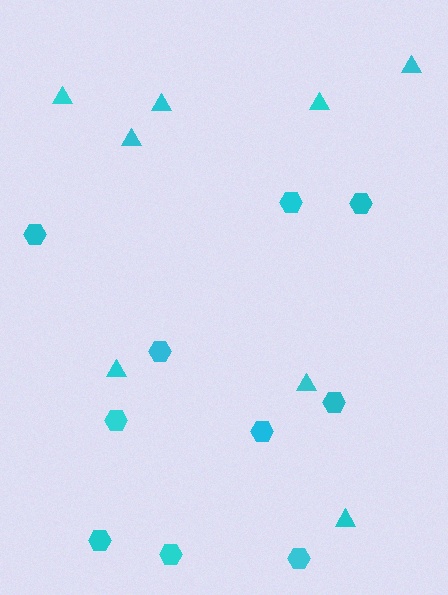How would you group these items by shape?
There are 2 groups: one group of triangles (8) and one group of hexagons (10).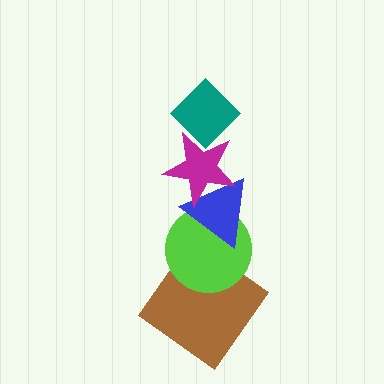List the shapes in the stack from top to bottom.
From top to bottom: the teal diamond, the magenta star, the blue triangle, the lime circle, the brown diamond.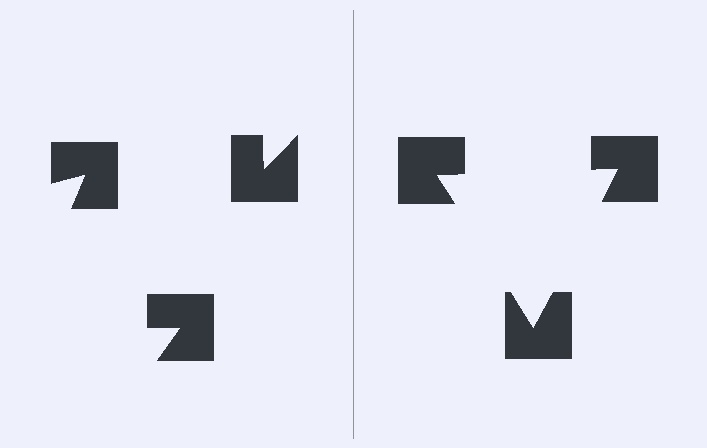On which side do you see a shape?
An illusory triangle appears on the right side. On the left side the wedge cuts are rotated, so no coherent shape forms.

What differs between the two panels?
The notched squares are positioned identically on both sides; only the wedge orientations differ. On the right they align to a triangle; on the left they are misaligned.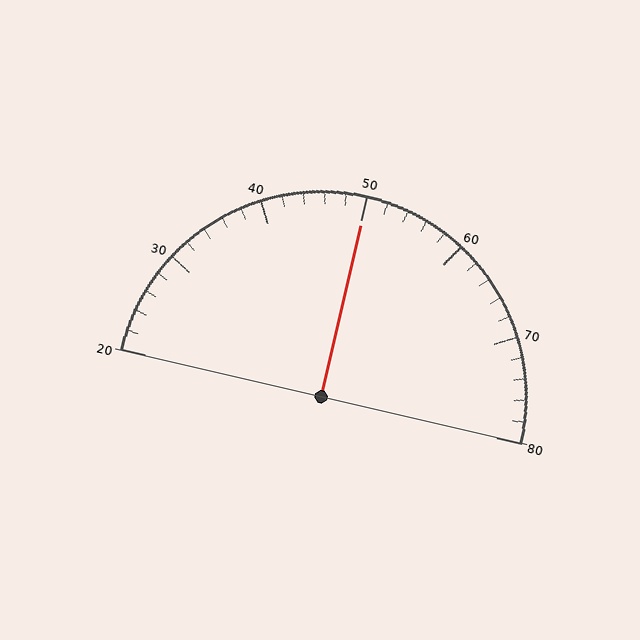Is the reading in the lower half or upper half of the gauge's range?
The reading is in the upper half of the range (20 to 80).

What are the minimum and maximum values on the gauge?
The gauge ranges from 20 to 80.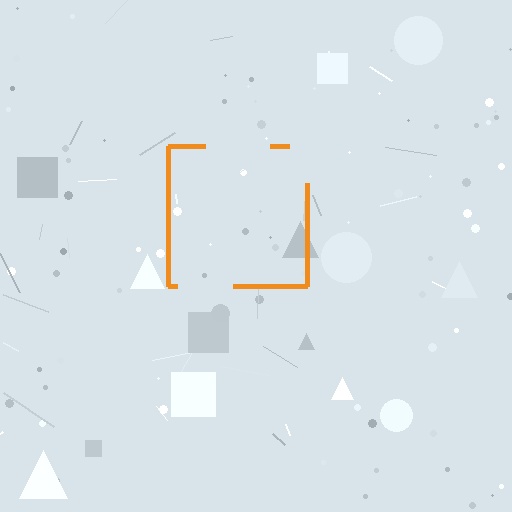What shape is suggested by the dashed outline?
The dashed outline suggests a square.